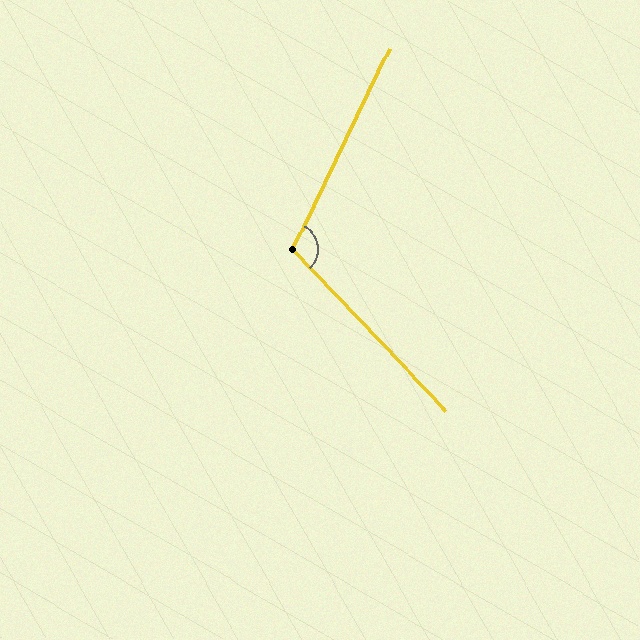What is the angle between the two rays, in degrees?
Approximately 111 degrees.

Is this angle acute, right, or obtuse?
It is obtuse.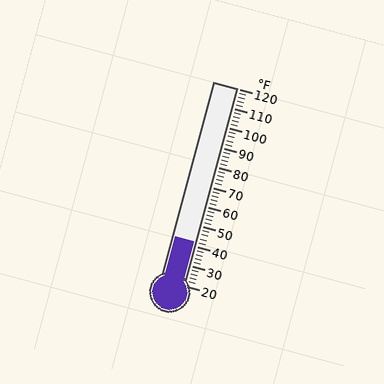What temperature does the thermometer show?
The thermometer shows approximately 42°F.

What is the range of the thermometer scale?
The thermometer scale ranges from 20°F to 120°F.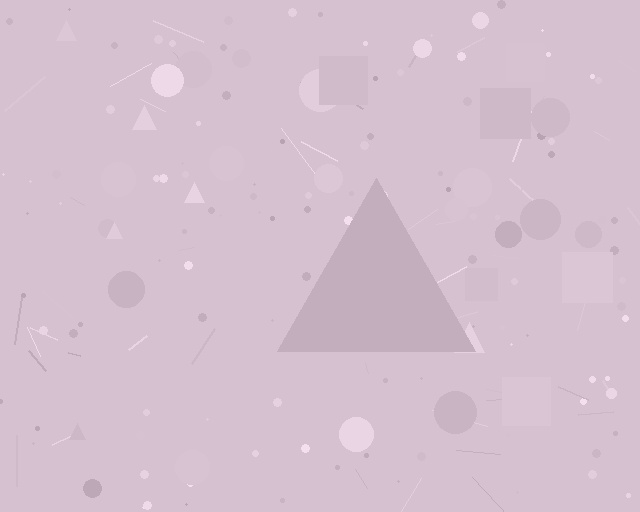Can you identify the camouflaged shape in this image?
The camouflaged shape is a triangle.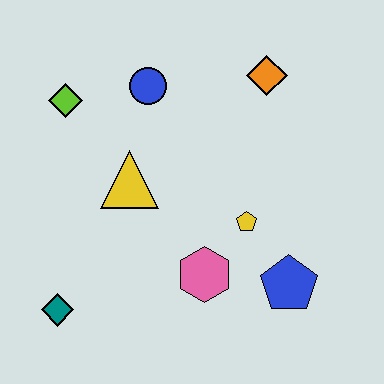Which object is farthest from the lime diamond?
The blue pentagon is farthest from the lime diamond.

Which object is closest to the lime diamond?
The blue circle is closest to the lime diamond.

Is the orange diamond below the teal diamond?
No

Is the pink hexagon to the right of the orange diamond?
No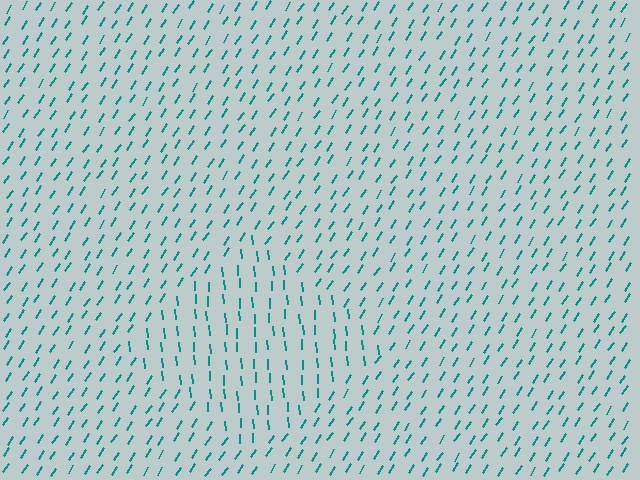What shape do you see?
I see a diamond.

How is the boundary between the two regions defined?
The boundary is defined purely by a change in line orientation (approximately 37 degrees difference). All lines are the same color and thickness.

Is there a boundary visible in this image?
Yes, there is a texture boundary formed by a change in line orientation.